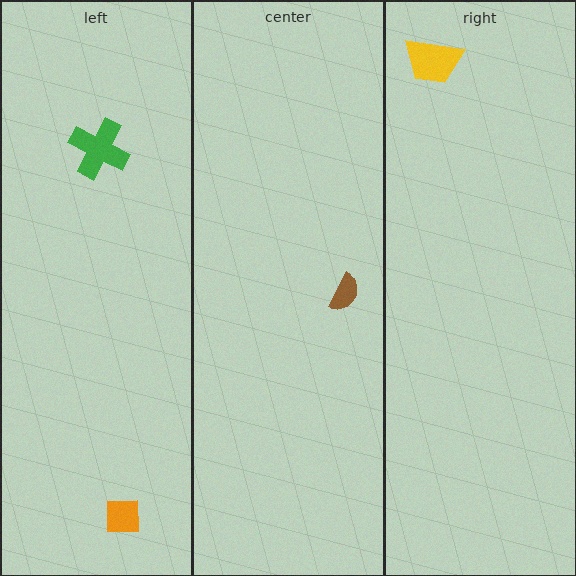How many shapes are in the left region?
2.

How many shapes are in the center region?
1.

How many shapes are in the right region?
1.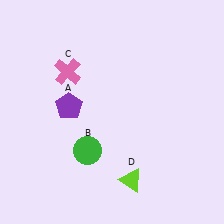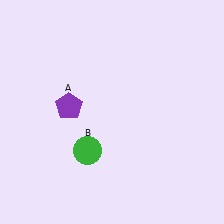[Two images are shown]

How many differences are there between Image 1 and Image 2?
There are 2 differences between the two images.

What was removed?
The pink cross (C), the lime triangle (D) were removed in Image 2.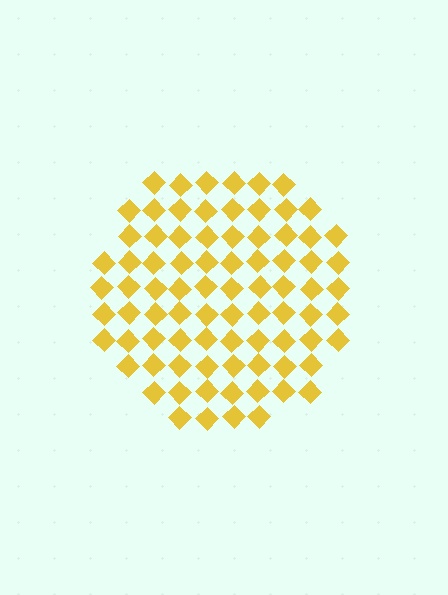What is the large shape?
The large shape is a circle.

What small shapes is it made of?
It is made of small diamonds.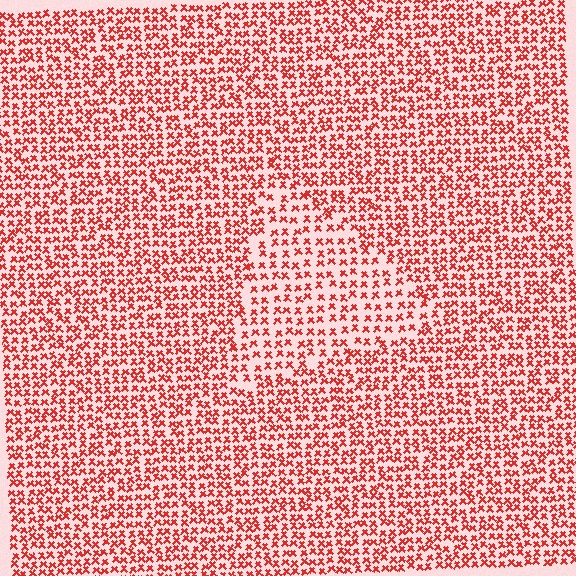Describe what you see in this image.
The image contains small red elements arranged at two different densities. A triangle-shaped region is visible where the elements are less densely packed than the surrounding area.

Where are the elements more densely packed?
The elements are more densely packed outside the triangle boundary.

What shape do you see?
I see a triangle.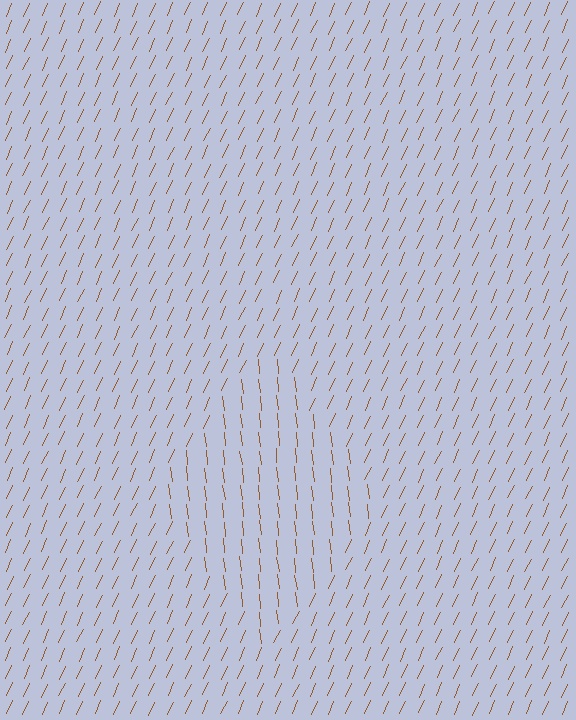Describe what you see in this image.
The image is filled with small brown line segments. A diamond region in the image has lines oriented differently from the surrounding lines, creating a visible texture boundary.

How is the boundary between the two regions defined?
The boundary is defined purely by a change in line orientation (approximately 31 degrees difference). All lines are the same color and thickness.